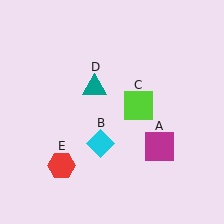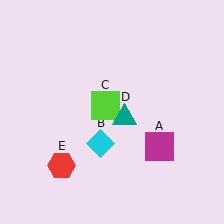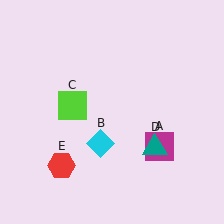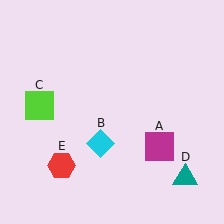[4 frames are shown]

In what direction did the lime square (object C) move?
The lime square (object C) moved left.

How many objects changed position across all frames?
2 objects changed position: lime square (object C), teal triangle (object D).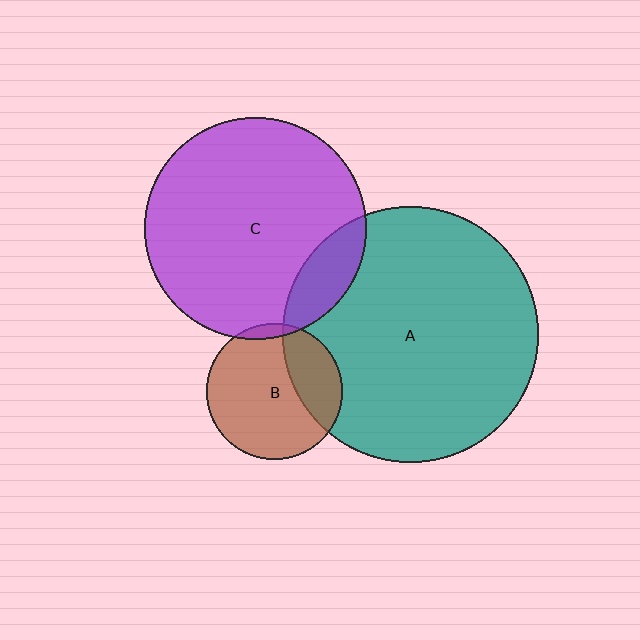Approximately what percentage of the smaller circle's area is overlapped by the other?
Approximately 30%.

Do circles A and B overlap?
Yes.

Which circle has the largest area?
Circle A (teal).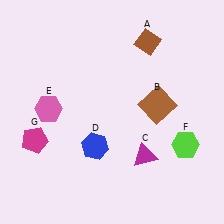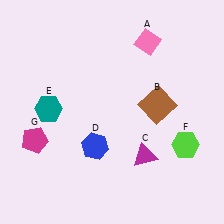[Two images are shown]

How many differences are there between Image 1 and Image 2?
There are 2 differences between the two images.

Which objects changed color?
A changed from brown to pink. E changed from pink to teal.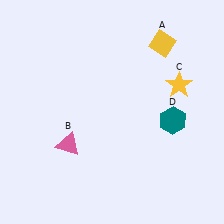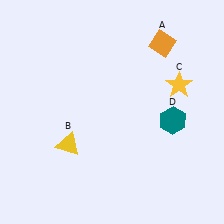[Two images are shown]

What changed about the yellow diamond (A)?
In Image 1, A is yellow. In Image 2, it changed to orange.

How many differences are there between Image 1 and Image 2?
There are 2 differences between the two images.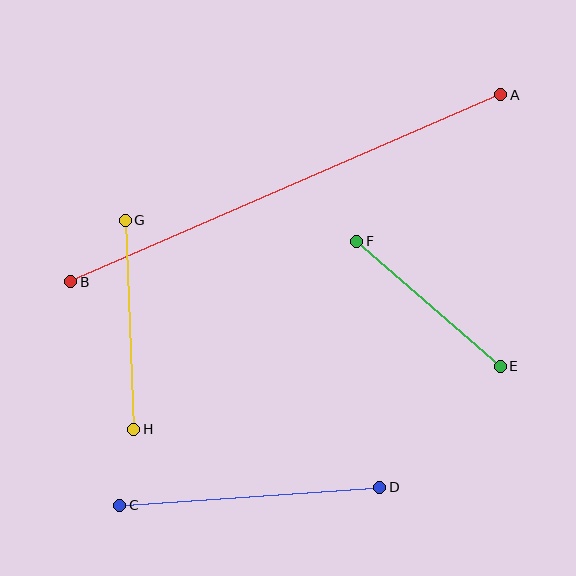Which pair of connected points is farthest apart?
Points A and B are farthest apart.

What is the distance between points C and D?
The distance is approximately 261 pixels.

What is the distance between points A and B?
The distance is approximately 469 pixels.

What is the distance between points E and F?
The distance is approximately 190 pixels.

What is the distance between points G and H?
The distance is approximately 209 pixels.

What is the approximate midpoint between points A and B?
The midpoint is at approximately (286, 188) pixels.